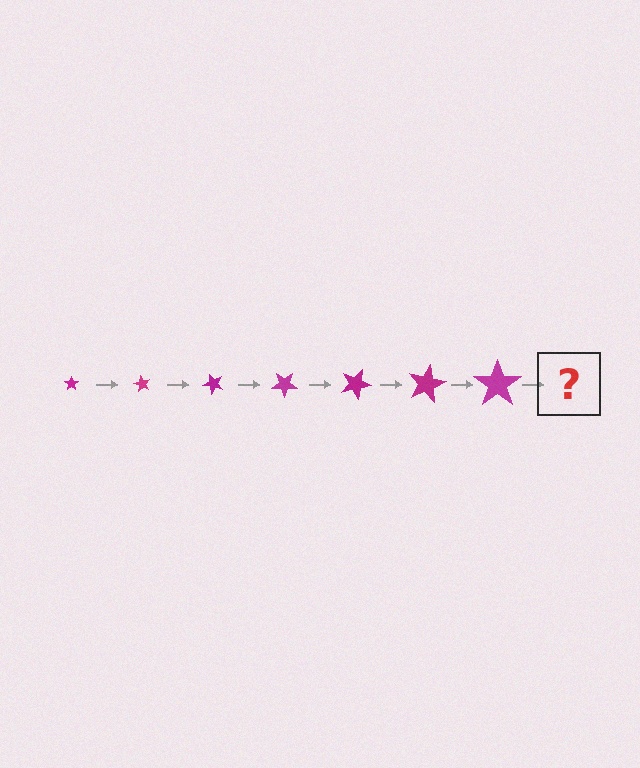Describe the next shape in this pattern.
It should be a star, larger than the previous one and rotated 420 degrees from the start.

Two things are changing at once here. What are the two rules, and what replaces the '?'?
The two rules are that the star grows larger each step and it rotates 60 degrees each step. The '?' should be a star, larger than the previous one and rotated 420 degrees from the start.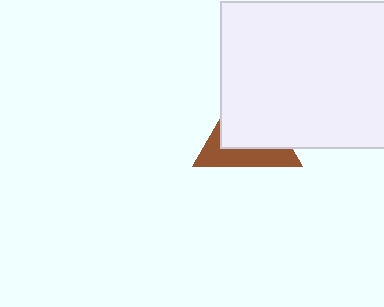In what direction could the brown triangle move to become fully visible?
The brown triangle could move toward the lower-left. That would shift it out from behind the white rectangle entirely.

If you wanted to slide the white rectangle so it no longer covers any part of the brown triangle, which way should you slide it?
Slide it toward the upper-right — that is the most direct way to separate the two shapes.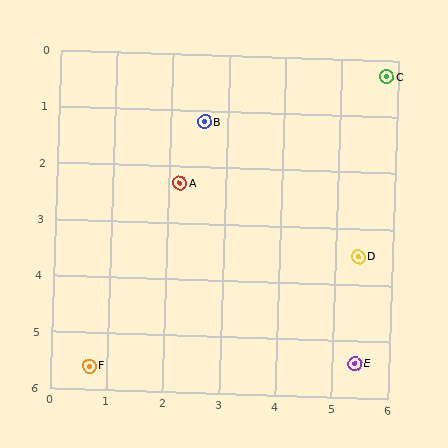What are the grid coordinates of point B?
Point B is at approximately (2.6, 1.2).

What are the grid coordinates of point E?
Point E is at approximately (5.4, 5.4).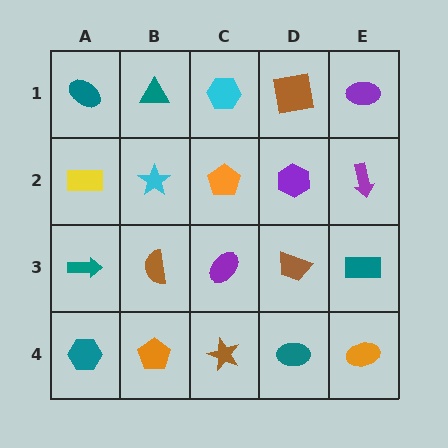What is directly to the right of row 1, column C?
A brown square.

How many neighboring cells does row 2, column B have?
4.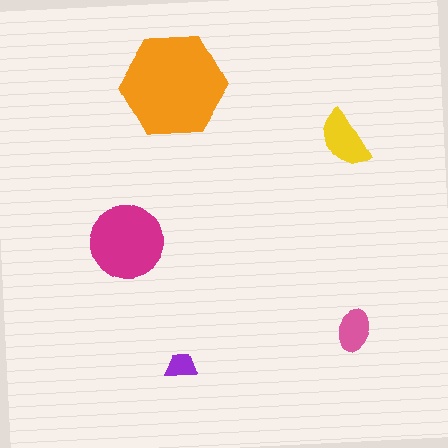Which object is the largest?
The orange hexagon.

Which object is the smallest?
The purple trapezoid.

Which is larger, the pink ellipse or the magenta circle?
The magenta circle.